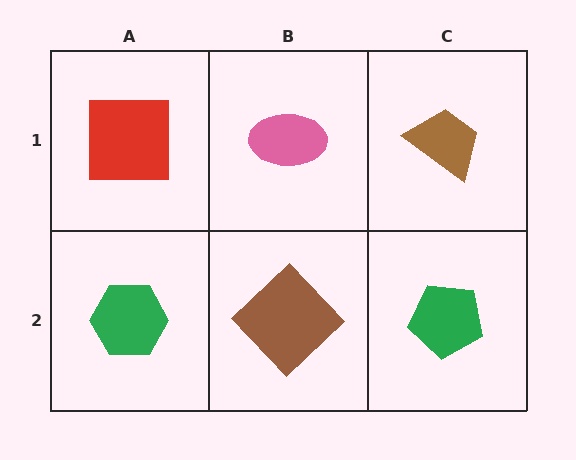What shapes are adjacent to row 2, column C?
A brown trapezoid (row 1, column C), a brown diamond (row 2, column B).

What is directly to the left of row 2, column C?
A brown diamond.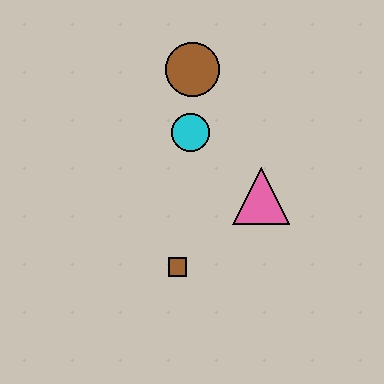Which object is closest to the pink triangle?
The cyan circle is closest to the pink triangle.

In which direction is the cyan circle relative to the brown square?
The cyan circle is above the brown square.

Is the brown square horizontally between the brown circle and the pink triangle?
No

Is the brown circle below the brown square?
No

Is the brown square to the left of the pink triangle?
Yes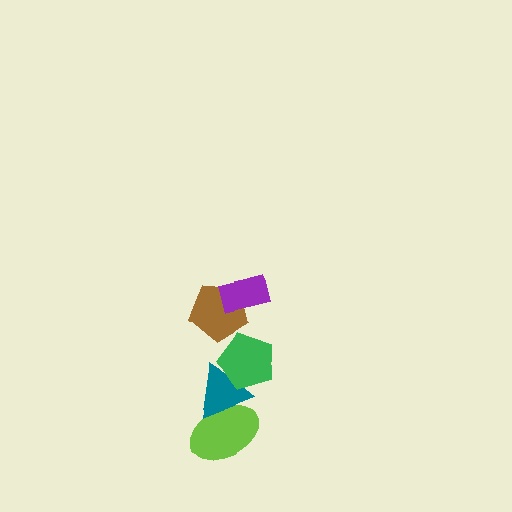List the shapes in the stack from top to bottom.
From top to bottom: the purple rectangle, the brown pentagon, the green pentagon, the teal triangle, the lime ellipse.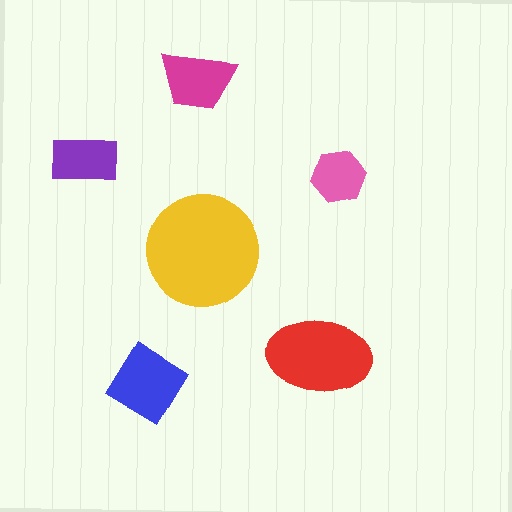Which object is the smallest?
The pink hexagon.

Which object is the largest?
The yellow circle.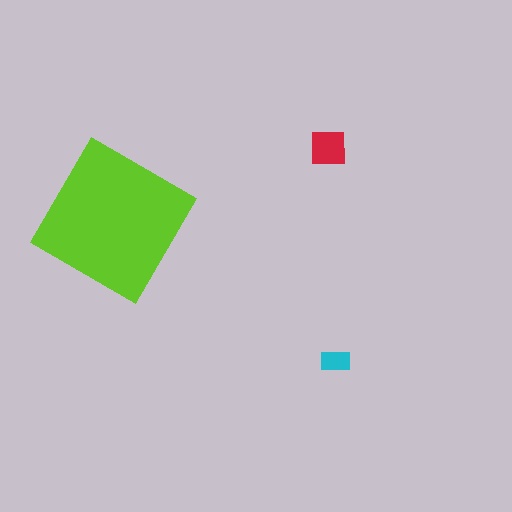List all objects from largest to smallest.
The lime diamond, the red square, the cyan rectangle.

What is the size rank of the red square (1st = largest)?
2nd.